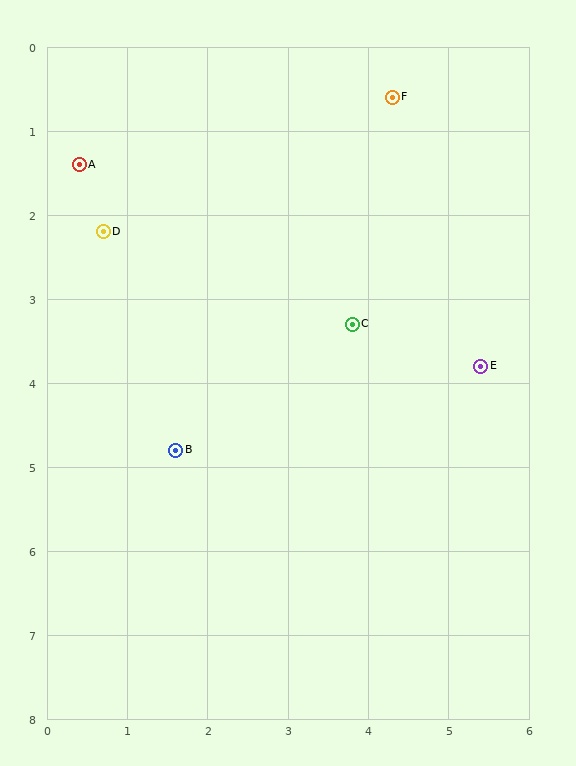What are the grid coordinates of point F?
Point F is at approximately (4.3, 0.6).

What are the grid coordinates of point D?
Point D is at approximately (0.7, 2.2).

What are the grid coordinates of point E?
Point E is at approximately (5.4, 3.8).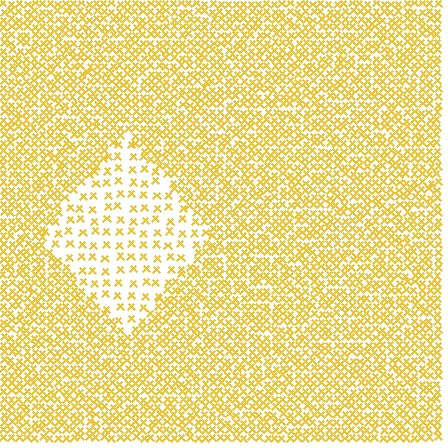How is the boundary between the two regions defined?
The boundary is defined by a change in element density (approximately 2.6x ratio). All elements are the same color, size, and shape.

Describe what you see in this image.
The image contains small yellow elements arranged at two different densities. A diamond-shaped region is visible where the elements are less densely packed than the surrounding area.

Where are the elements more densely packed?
The elements are more densely packed outside the diamond boundary.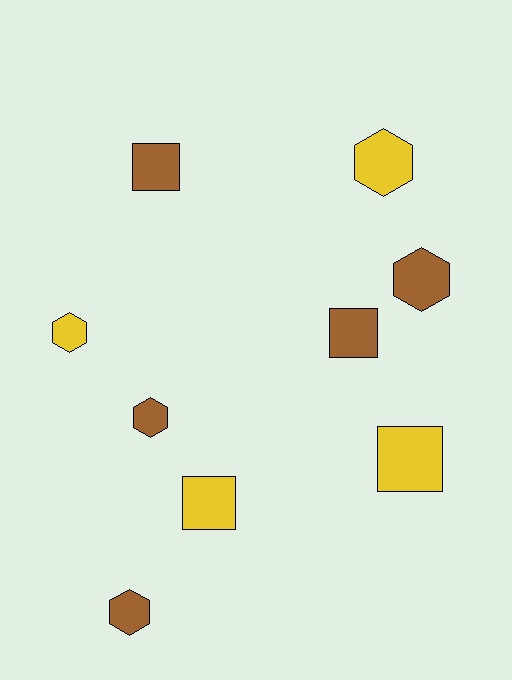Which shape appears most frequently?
Hexagon, with 5 objects.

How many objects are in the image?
There are 9 objects.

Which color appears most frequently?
Brown, with 5 objects.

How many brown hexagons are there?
There are 3 brown hexagons.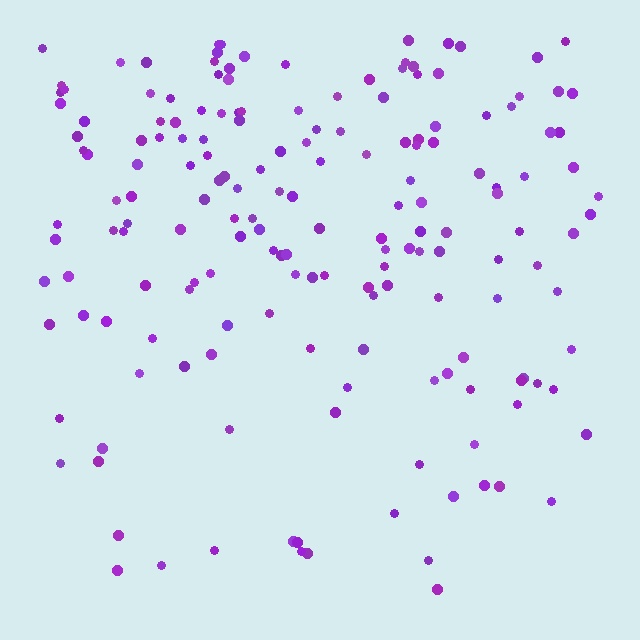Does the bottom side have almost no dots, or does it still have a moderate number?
Still a moderate number, just noticeably fewer than the top.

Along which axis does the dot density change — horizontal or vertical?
Vertical.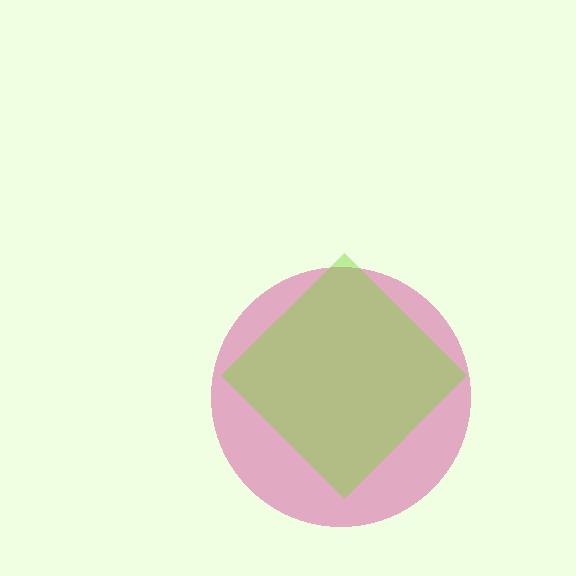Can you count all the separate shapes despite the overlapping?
Yes, there are 2 separate shapes.